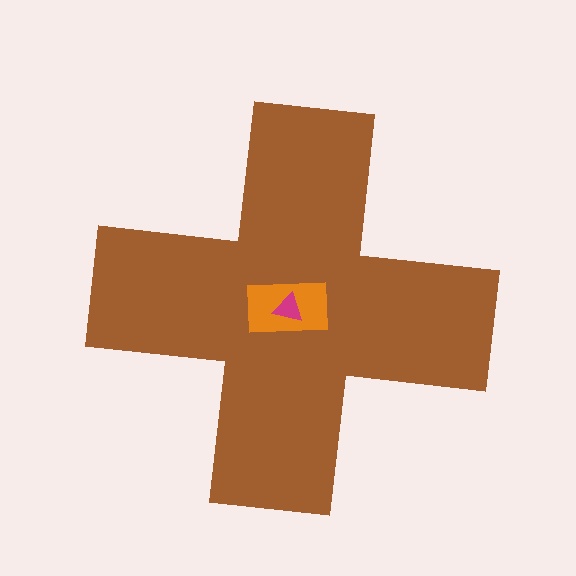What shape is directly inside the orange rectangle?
The magenta triangle.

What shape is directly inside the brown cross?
The orange rectangle.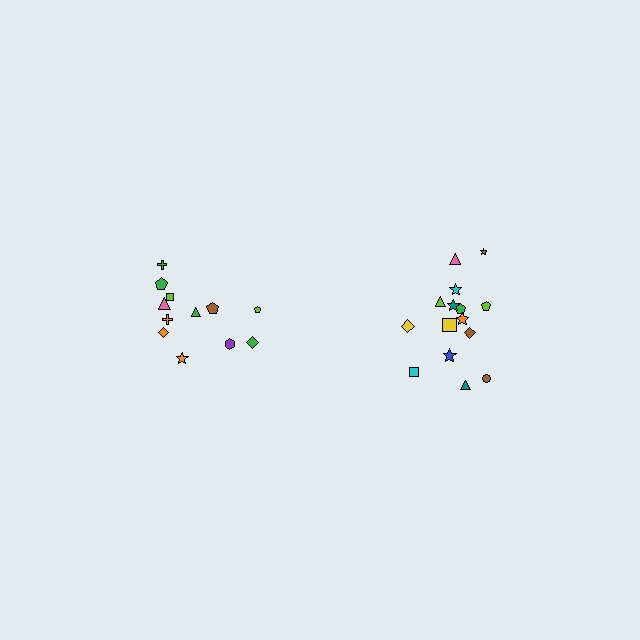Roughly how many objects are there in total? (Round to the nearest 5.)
Roughly 25 objects in total.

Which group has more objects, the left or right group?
The right group.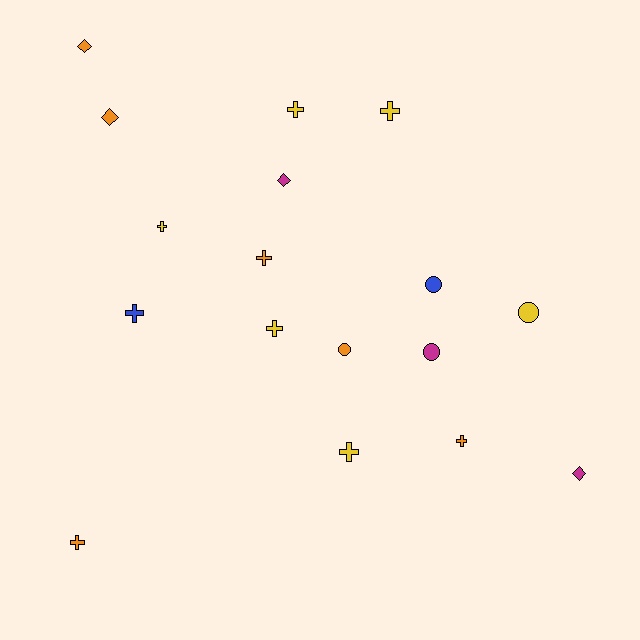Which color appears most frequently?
Orange, with 6 objects.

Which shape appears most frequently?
Cross, with 9 objects.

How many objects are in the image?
There are 17 objects.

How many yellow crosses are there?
There are 5 yellow crosses.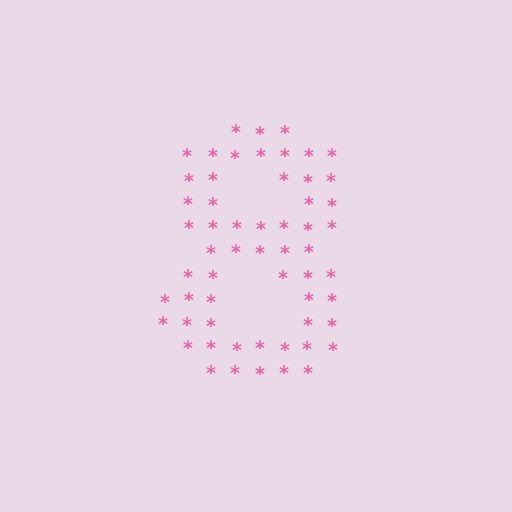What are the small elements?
The small elements are asterisks.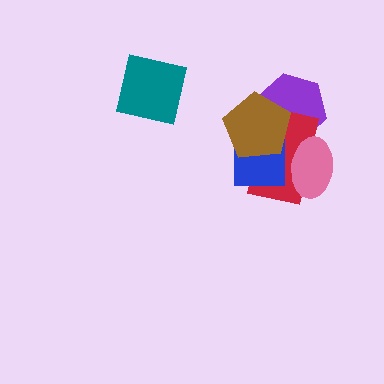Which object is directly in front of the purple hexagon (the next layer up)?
The red rectangle is directly in front of the purple hexagon.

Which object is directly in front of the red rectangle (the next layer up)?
The blue square is directly in front of the red rectangle.